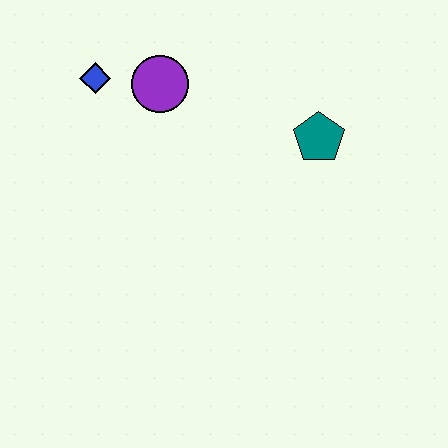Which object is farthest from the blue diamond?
The teal pentagon is farthest from the blue diamond.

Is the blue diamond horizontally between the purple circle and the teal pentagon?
No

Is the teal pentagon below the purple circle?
Yes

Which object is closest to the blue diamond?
The purple circle is closest to the blue diamond.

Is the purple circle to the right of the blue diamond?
Yes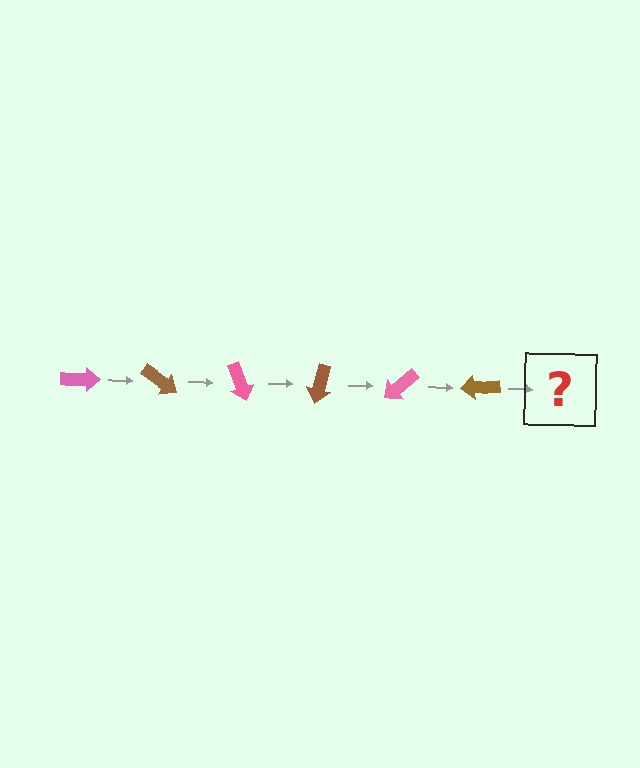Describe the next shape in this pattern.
It should be a pink arrow, rotated 210 degrees from the start.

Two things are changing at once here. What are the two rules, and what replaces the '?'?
The two rules are that it rotates 35 degrees each step and the color cycles through pink and brown. The '?' should be a pink arrow, rotated 210 degrees from the start.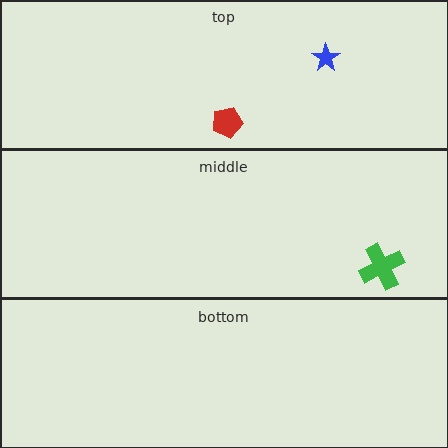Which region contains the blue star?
The top region.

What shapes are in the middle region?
The green cross.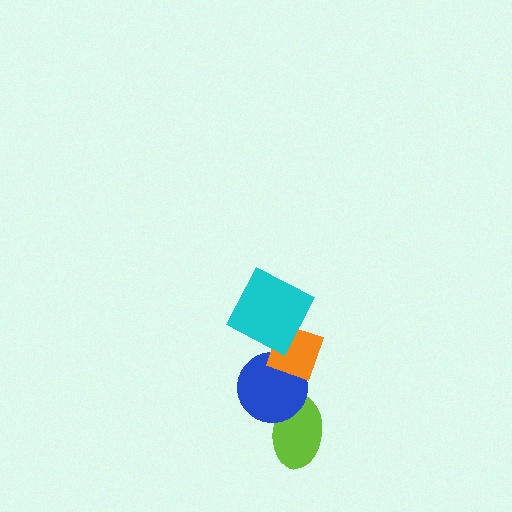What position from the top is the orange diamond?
The orange diamond is 2nd from the top.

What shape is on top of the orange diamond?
The cyan square is on top of the orange diamond.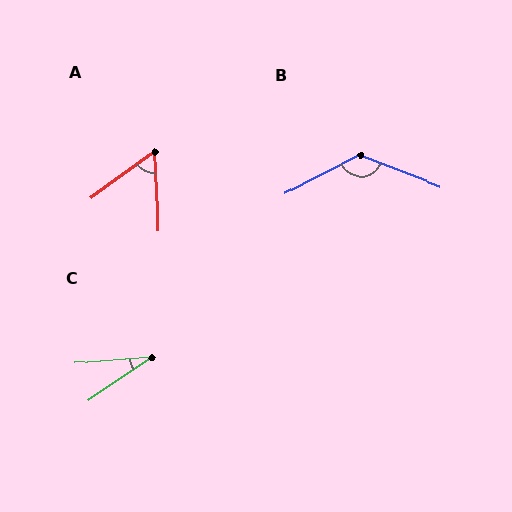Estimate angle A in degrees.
Approximately 57 degrees.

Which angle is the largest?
B, at approximately 132 degrees.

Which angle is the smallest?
C, at approximately 29 degrees.